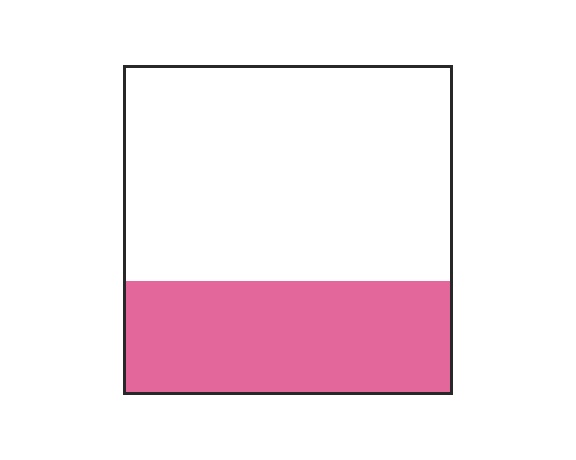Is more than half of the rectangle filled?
No.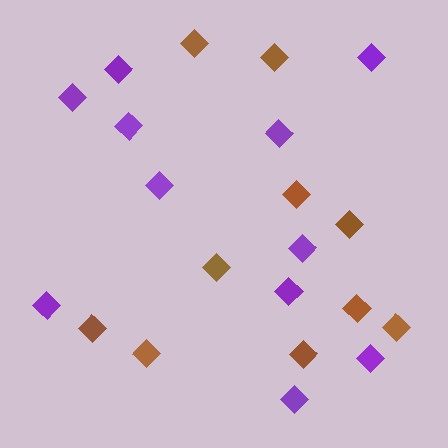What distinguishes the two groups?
There are 2 groups: one group of brown diamonds (10) and one group of purple diamonds (11).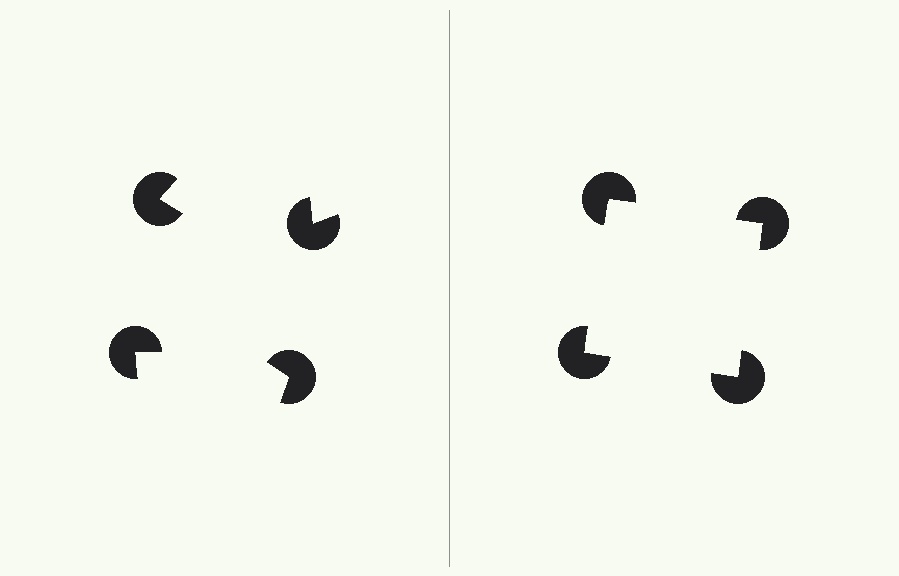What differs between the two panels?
The pac-man discs are positioned identically on both sides; only the wedge orientations differ. On the right they align to a square; on the left they are misaligned.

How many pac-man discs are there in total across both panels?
8 — 4 on each side.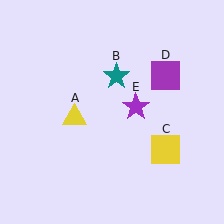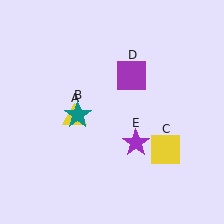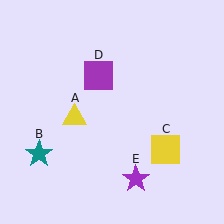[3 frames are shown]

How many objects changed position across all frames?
3 objects changed position: teal star (object B), purple square (object D), purple star (object E).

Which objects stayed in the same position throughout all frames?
Yellow triangle (object A) and yellow square (object C) remained stationary.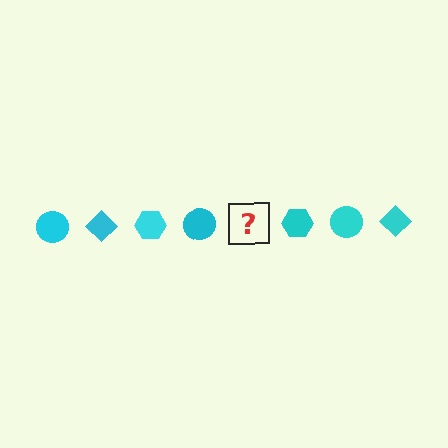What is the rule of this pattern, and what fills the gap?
The rule is that the pattern cycles through circle, diamond, hexagon shapes in cyan. The gap should be filled with a cyan diamond.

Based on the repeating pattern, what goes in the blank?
The blank should be a cyan diamond.